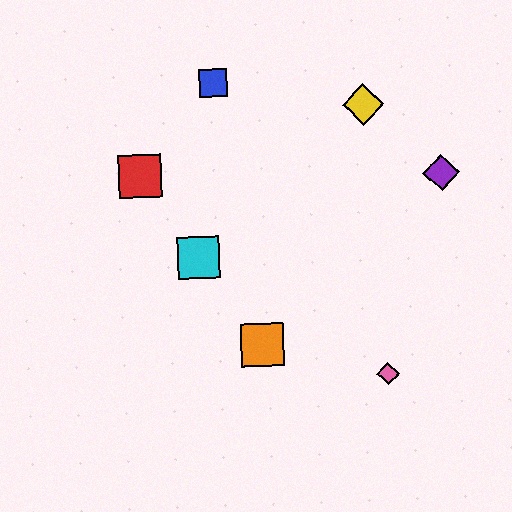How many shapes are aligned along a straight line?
4 shapes (the red square, the green square, the orange square, the cyan square) are aligned along a straight line.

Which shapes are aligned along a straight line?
The red square, the green square, the orange square, the cyan square are aligned along a straight line.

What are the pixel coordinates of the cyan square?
The cyan square is at (199, 257).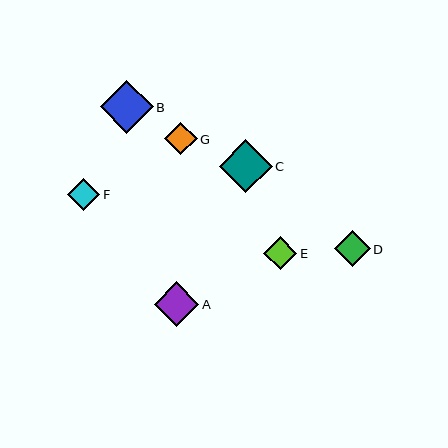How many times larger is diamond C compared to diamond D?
Diamond C is approximately 1.5 times the size of diamond D.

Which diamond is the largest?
Diamond B is the largest with a size of approximately 53 pixels.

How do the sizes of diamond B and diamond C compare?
Diamond B and diamond C are approximately the same size.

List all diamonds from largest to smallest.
From largest to smallest: B, C, A, D, E, G, F.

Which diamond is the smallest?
Diamond F is the smallest with a size of approximately 32 pixels.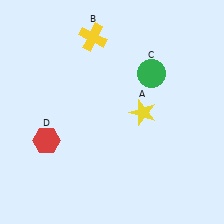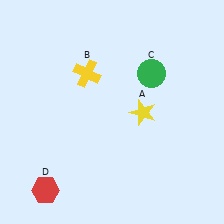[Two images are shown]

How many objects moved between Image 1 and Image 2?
2 objects moved between the two images.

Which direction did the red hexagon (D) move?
The red hexagon (D) moved down.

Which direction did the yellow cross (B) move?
The yellow cross (B) moved down.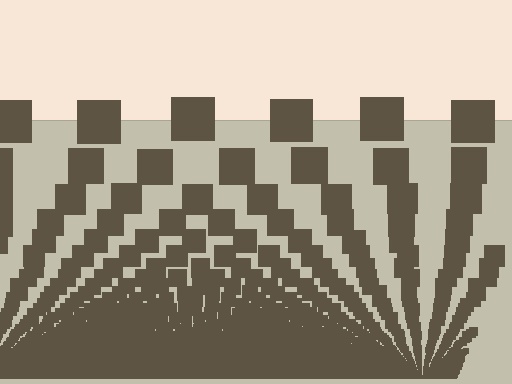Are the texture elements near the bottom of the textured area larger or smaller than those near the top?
Smaller. The gradient is inverted — elements near the bottom are smaller and denser.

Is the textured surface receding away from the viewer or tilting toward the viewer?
The surface appears to tilt toward the viewer. Texture elements get larger and sparser toward the top.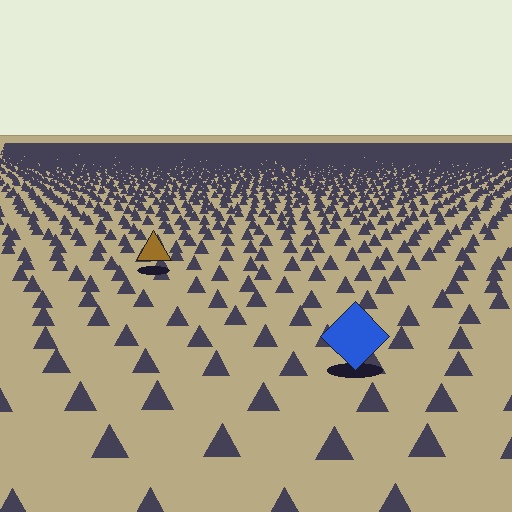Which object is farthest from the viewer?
The brown triangle is farthest from the viewer. It appears smaller and the ground texture around it is denser.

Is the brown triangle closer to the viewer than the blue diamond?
No. The blue diamond is closer — you can tell from the texture gradient: the ground texture is coarser near it.